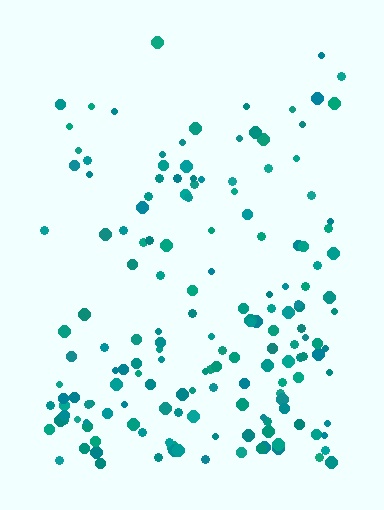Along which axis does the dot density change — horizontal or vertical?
Vertical.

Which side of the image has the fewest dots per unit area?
The top.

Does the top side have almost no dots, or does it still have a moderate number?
Still a moderate number, just noticeably fewer than the bottom.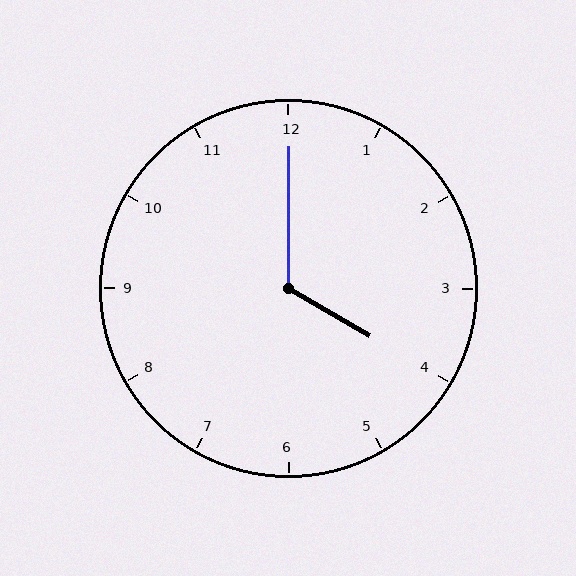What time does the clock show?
4:00.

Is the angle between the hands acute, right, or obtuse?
It is obtuse.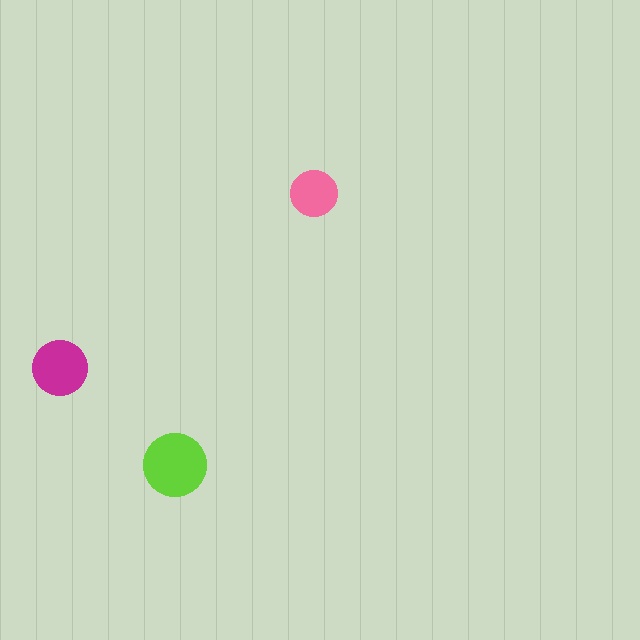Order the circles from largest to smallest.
the lime one, the magenta one, the pink one.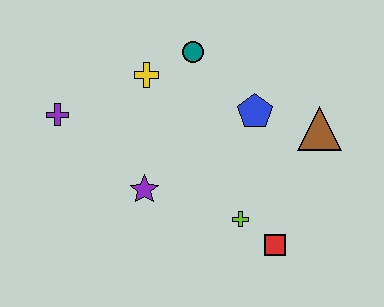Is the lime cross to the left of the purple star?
No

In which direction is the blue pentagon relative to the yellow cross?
The blue pentagon is to the right of the yellow cross.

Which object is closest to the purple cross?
The yellow cross is closest to the purple cross.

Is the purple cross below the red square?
No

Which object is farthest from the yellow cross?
The red square is farthest from the yellow cross.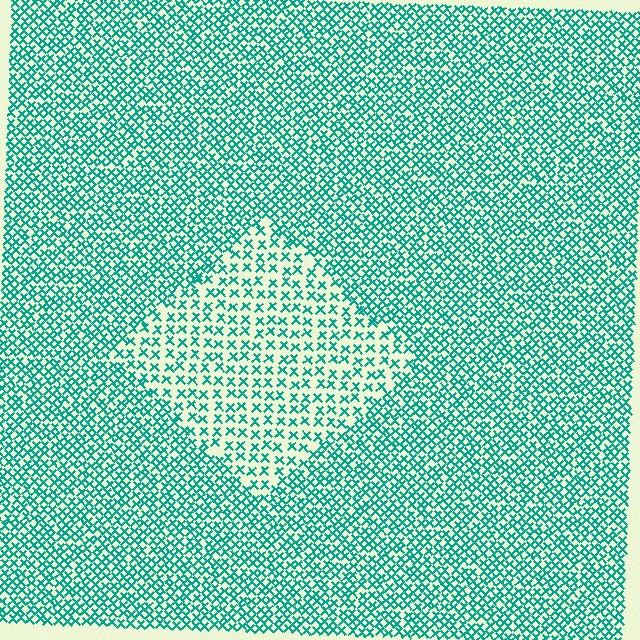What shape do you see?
I see a diamond.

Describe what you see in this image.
The image contains small teal elements arranged at two different densities. A diamond-shaped region is visible where the elements are less densely packed than the surrounding area.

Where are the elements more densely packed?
The elements are more densely packed outside the diamond boundary.